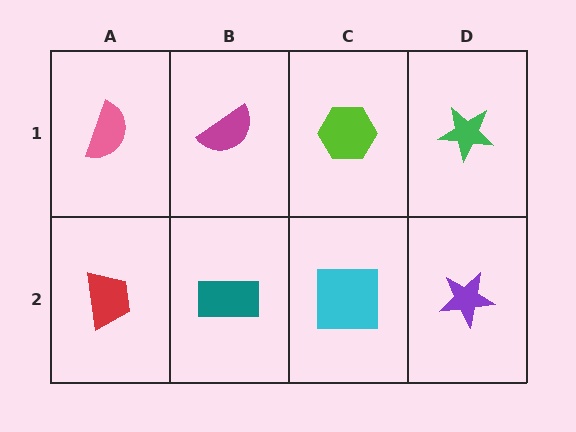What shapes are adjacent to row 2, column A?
A pink semicircle (row 1, column A), a teal rectangle (row 2, column B).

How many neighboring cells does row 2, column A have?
2.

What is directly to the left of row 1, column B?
A pink semicircle.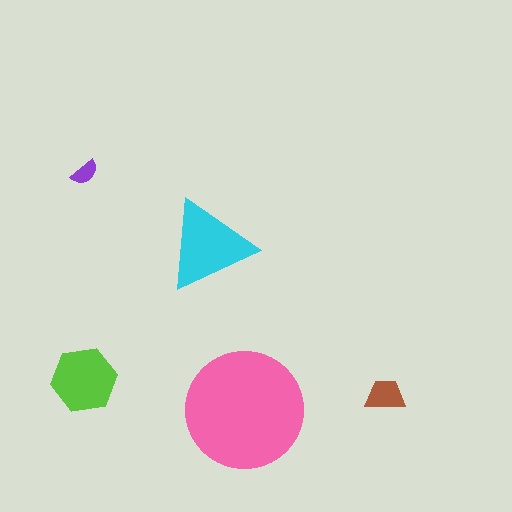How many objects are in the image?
There are 5 objects in the image.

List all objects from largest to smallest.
The pink circle, the cyan triangle, the lime hexagon, the brown trapezoid, the purple semicircle.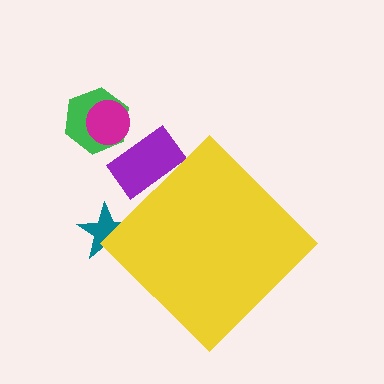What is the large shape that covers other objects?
A yellow diamond.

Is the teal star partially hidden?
Yes, the teal star is partially hidden behind the yellow diamond.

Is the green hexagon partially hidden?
No, the green hexagon is fully visible.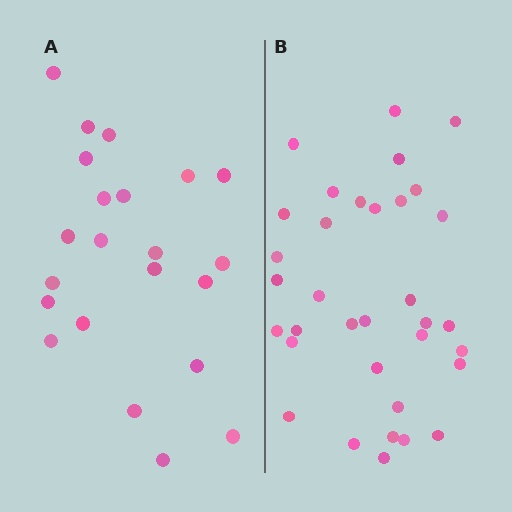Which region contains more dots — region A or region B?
Region B (the right region) has more dots.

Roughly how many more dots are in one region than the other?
Region B has roughly 12 or so more dots than region A.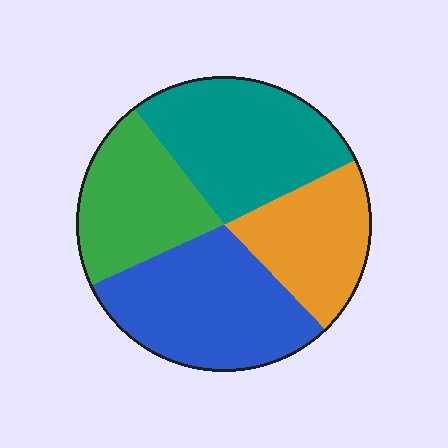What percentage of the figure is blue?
Blue covers 30% of the figure.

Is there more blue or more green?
Blue.